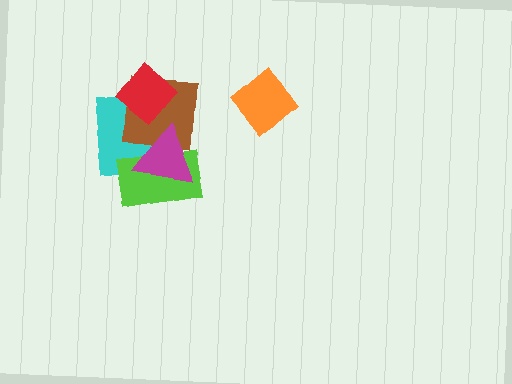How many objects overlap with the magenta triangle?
3 objects overlap with the magenta triangle.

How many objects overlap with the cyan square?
4 objects overlap with the cyan square.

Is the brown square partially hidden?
Yes, it is partially covered by another shape.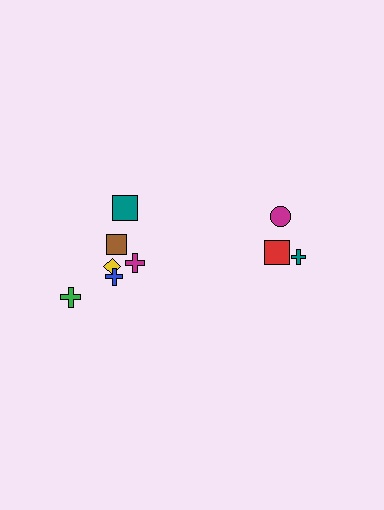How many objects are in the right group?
There are 3 objects.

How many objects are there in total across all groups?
There are 9 objects.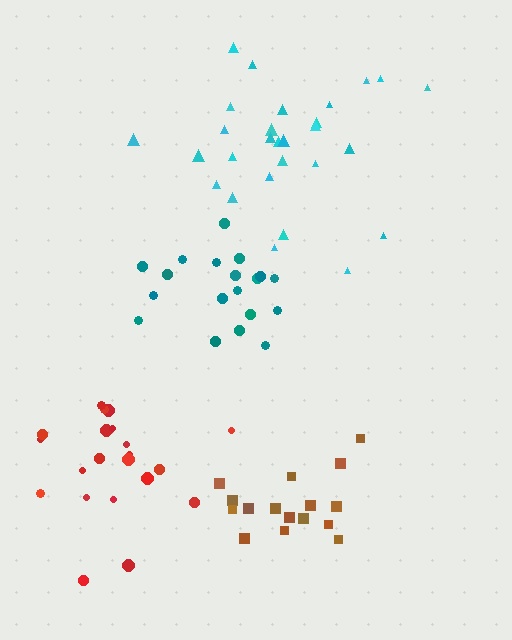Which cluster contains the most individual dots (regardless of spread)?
Cyan (28).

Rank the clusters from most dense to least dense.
teal, brown, red, cyan.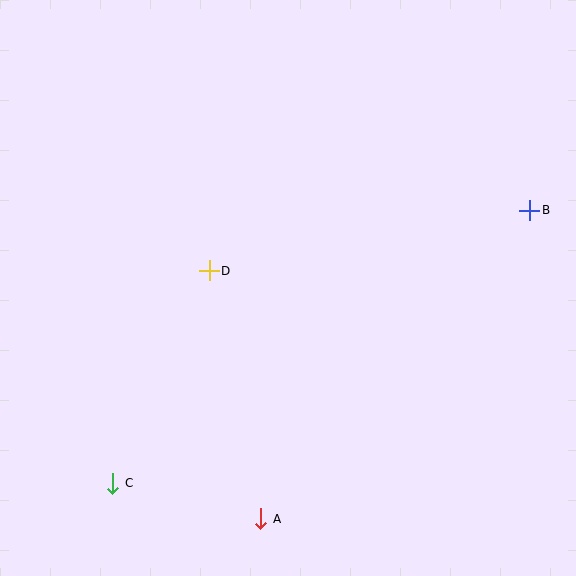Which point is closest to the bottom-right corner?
Point A is closest to the bottom-right corner.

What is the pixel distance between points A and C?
The distance between A and C is 152 pixels.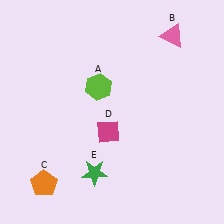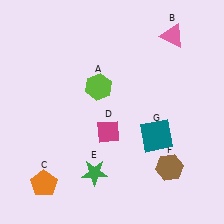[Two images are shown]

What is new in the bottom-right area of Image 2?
A brown hexagon (F) was added in the bottom-right area of Image 2.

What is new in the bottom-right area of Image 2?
A teal square (G) was added in the bottom-right area of Image 2.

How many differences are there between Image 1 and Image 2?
There are 2 differences between the two images.